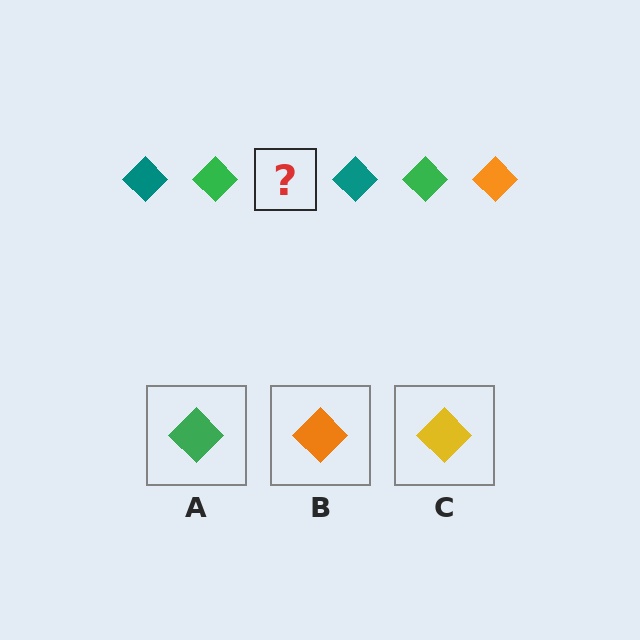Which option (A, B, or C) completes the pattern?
B.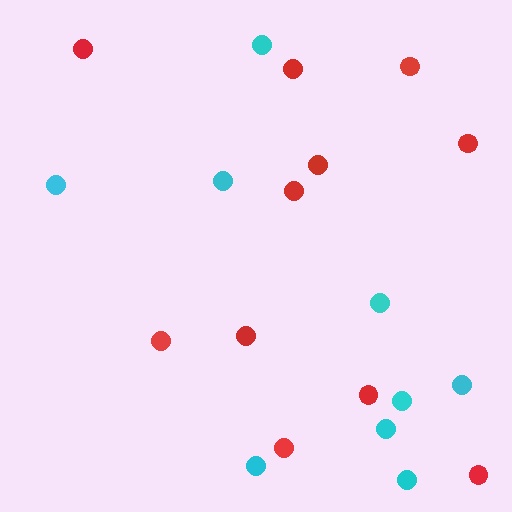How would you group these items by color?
There are 2 groups: one group of cyan circles (9) and one group of red circles (11).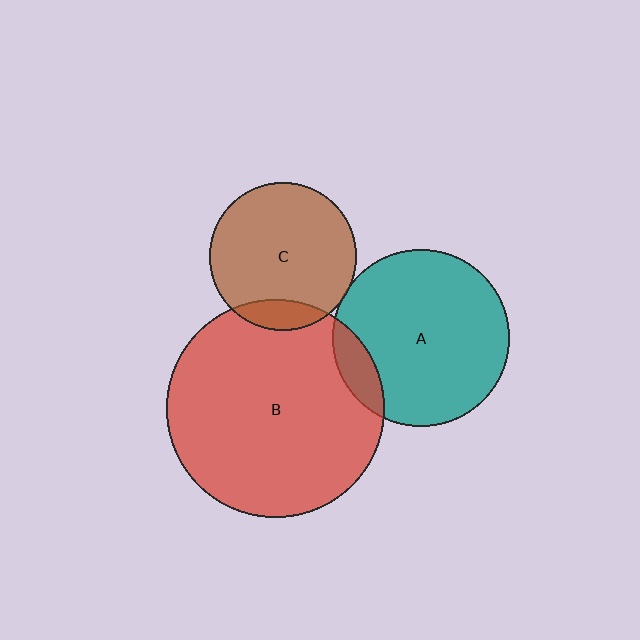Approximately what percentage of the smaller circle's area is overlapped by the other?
Approximately 5%.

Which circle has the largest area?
Circle B (red).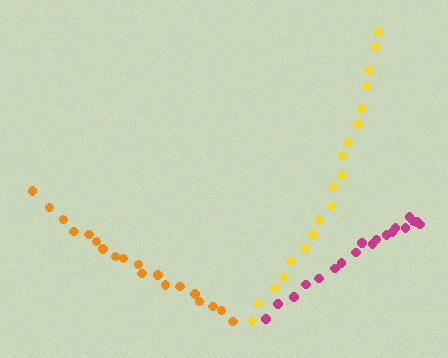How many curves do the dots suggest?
There are 3 distinct paths.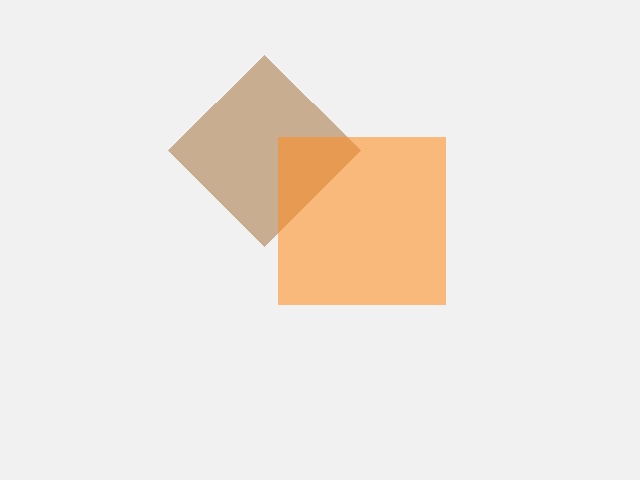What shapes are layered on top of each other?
The layered shapes are: a brown diamond, an orange square.